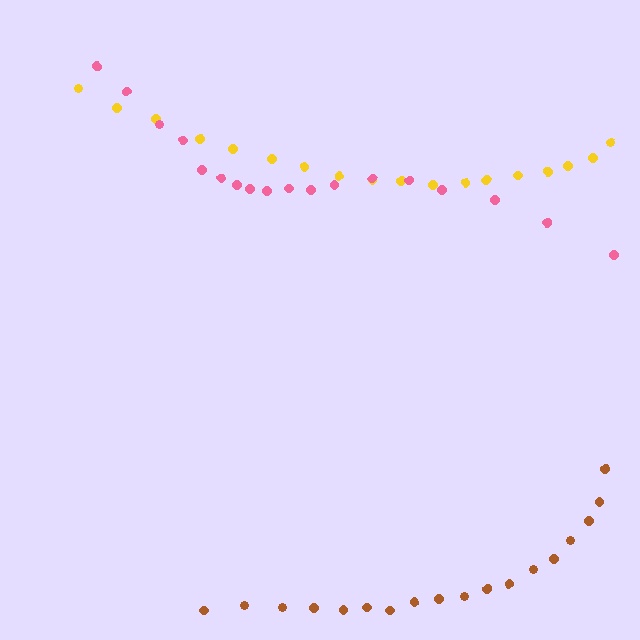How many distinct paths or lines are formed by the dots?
There are 3 distinct paths.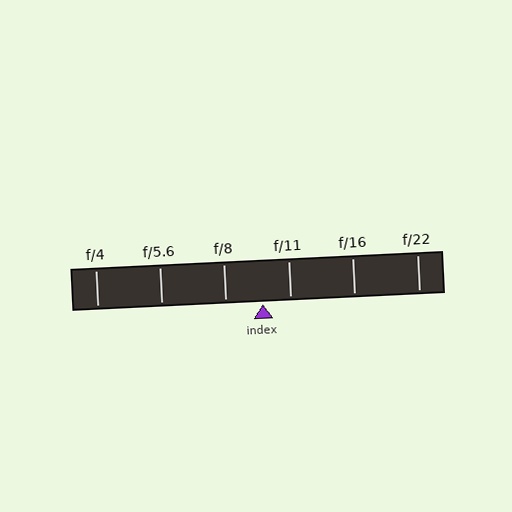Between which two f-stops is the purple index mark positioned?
The index mark is between f/8 and f/11.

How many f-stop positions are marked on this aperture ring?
There are 6 f-stop positions marked.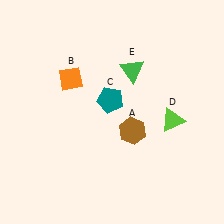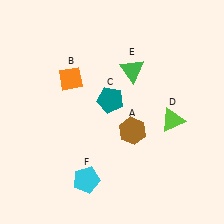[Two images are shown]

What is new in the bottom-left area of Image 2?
A cyan pentagon (F) was added in the bottom-left area of Image 2.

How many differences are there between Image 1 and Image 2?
There is 1 difference between the two images.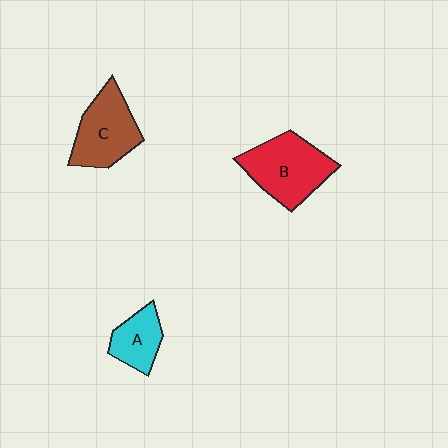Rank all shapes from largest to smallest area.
From largest to smallest: B (red), C (brown), A (cyan).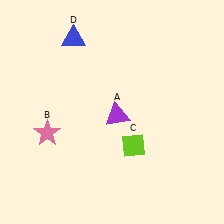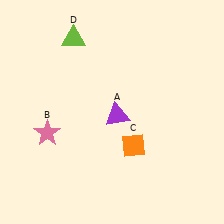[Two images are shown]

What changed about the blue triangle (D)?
In Image 1, D is blue. In Image 2, it changed to lime.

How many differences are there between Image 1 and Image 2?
There are 2 differences between the two images.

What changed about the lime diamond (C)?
In Image 1, C is lime. In Image 2, it changed to orange.